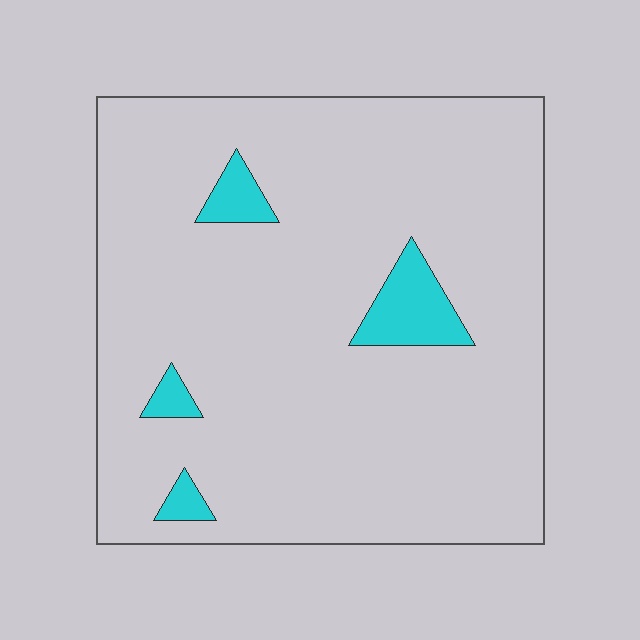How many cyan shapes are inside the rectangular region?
4.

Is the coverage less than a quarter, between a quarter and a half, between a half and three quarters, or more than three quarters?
Less than a quarter.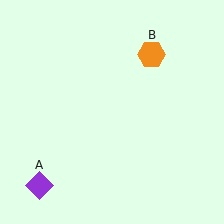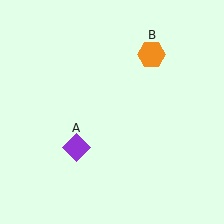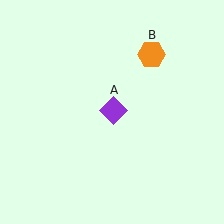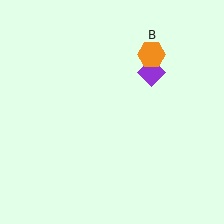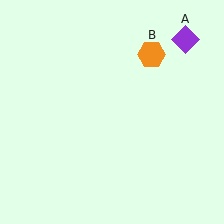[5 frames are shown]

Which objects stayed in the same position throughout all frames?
Orange hexagon (object B) remained stationary.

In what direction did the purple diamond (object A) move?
The purple diamond (object A) moved up and to the right.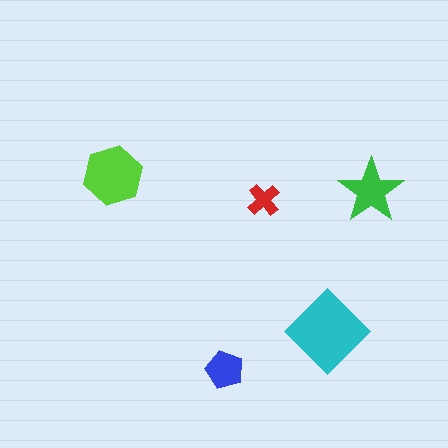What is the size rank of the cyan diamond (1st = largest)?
1st.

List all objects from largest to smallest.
The cyan diamond, the lime hexagon, the green star, the blue pentagon, the red cross.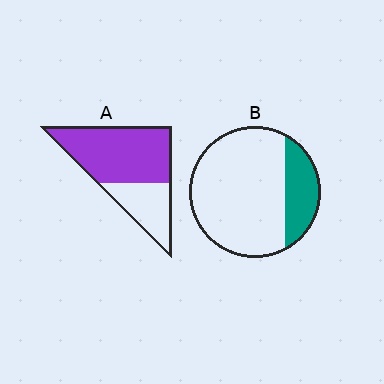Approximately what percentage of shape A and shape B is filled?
A is approximately 70% and B is approximately 20%.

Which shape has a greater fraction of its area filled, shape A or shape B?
Shape A.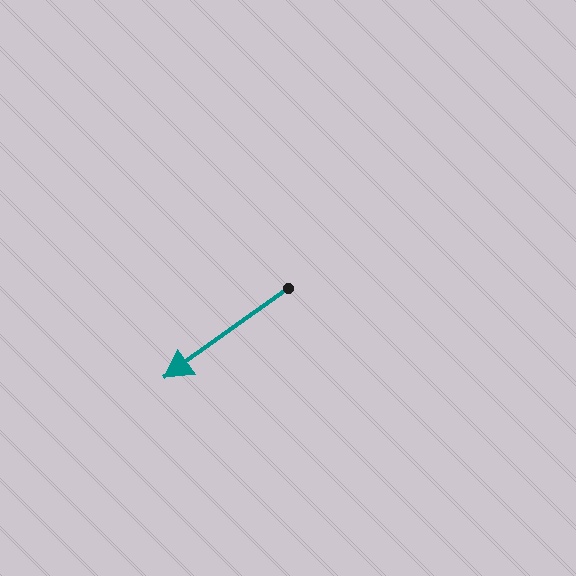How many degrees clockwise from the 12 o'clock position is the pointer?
Approximately 234 degrees.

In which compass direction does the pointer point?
Southwest.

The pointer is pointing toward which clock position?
Roughly 8 o'clock.